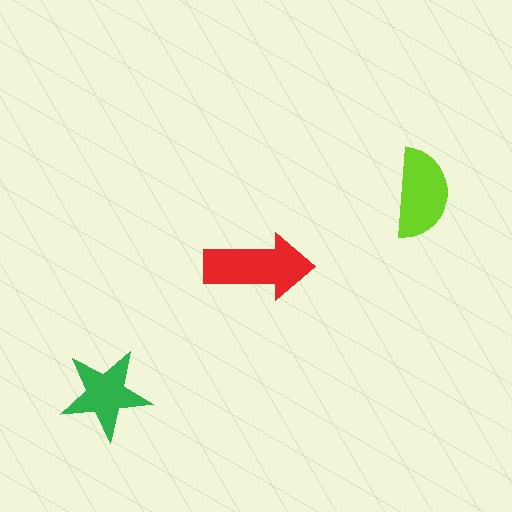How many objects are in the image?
There are 3 objects in the image.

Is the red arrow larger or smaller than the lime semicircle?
Larger.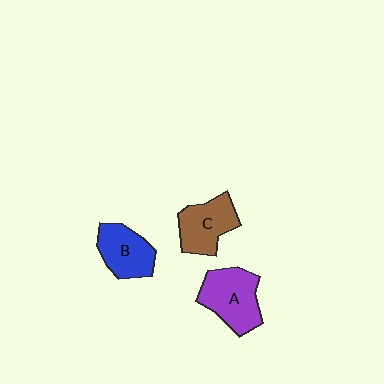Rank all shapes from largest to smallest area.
From largest to smallest: A (purple), C (brown), B (blue).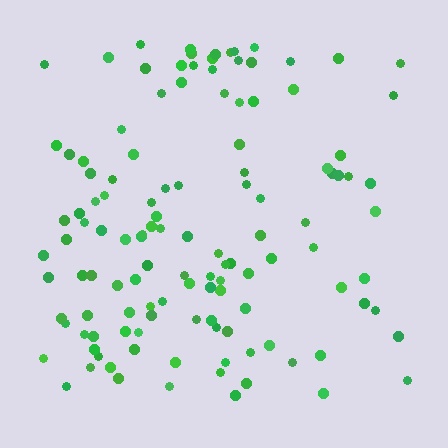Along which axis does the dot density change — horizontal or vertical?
Horizontal.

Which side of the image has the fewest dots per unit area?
The right.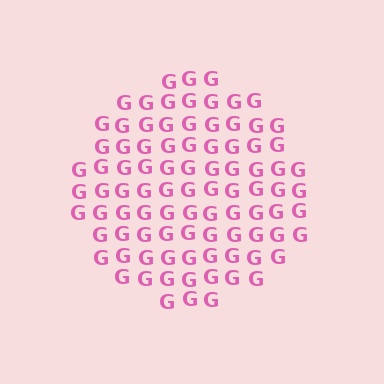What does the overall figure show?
The overall figure shows a circle.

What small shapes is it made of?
It is made of small letter G's.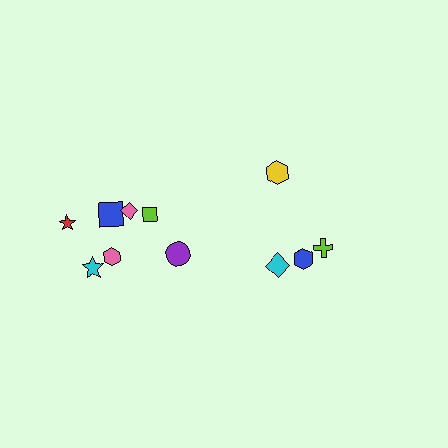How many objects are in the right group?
There are 4 objects.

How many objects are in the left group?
There are 7 objects.